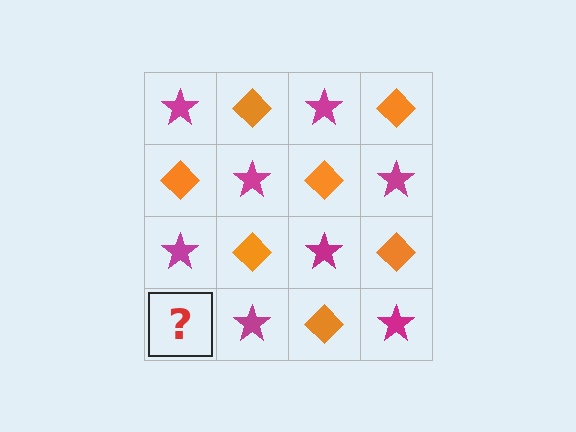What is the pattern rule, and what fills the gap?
The rule is that it alternates magenta star and orange diamond in a checkerboard pattern. The gap should be filled with an orange diamond.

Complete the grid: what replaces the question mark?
The question mark should be replaced with an orange diamond.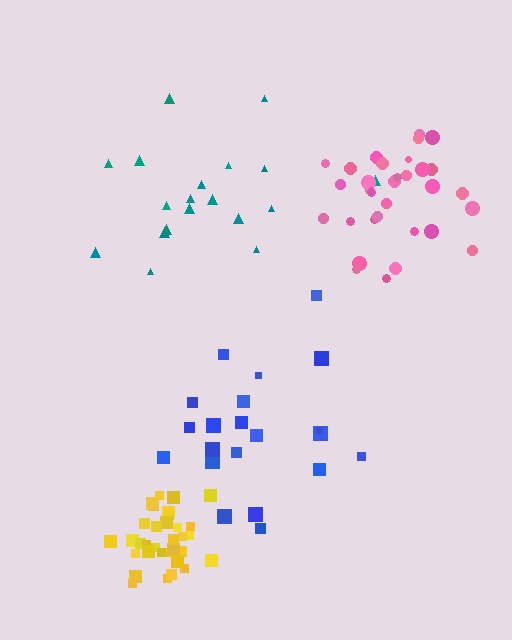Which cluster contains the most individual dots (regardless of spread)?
Yellow (34).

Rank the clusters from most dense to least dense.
yellow, pink, blue, teal.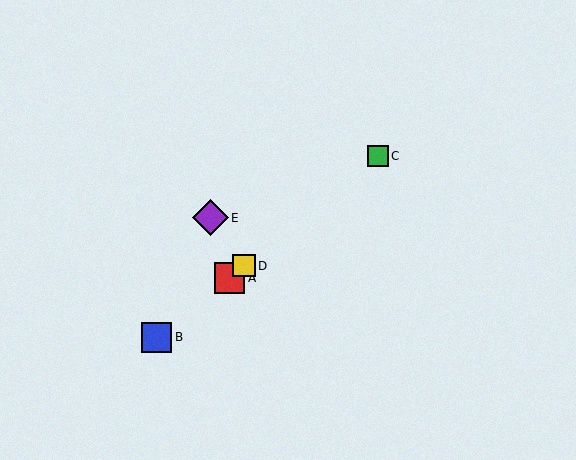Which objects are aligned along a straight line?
Objects A, B, C, D are aligned along a straight line.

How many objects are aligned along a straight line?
4 objects (A, B, C, D) are aligned along a straight line.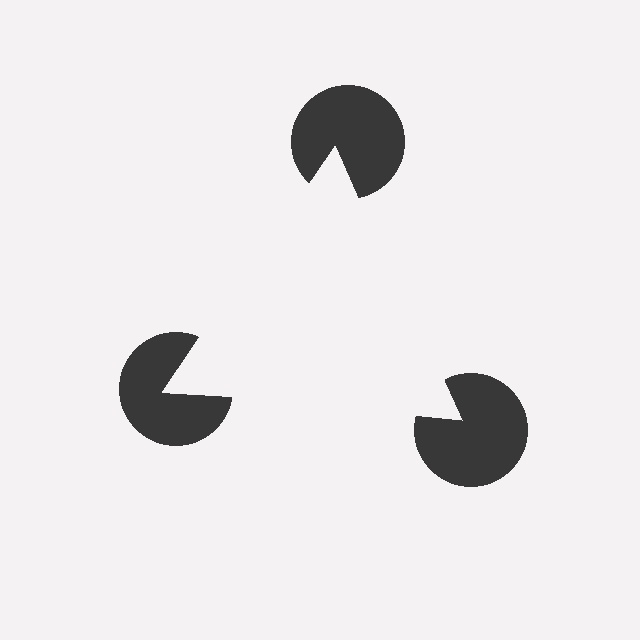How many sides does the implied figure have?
3 sides.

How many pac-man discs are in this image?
There are 3 — one at each vertex of the illusory triangle.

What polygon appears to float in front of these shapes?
An illusory triangle — its edges are inferred from the aligned wedge cuts in the pac-man discs, not physically drawn.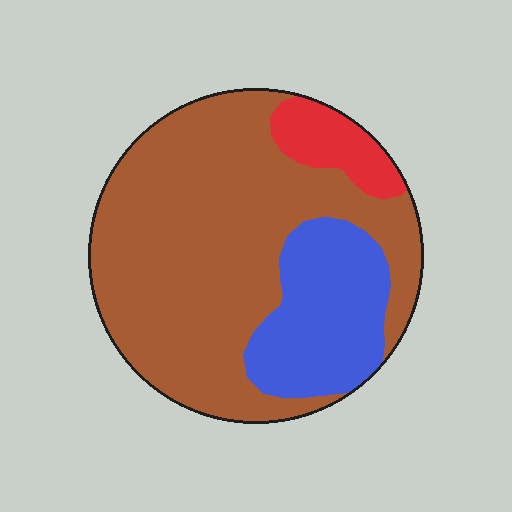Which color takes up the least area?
Red, at roughly 10%.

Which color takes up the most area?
Brown, at roughly 70%.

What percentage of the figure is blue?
Blue covers around 20% of the figure.